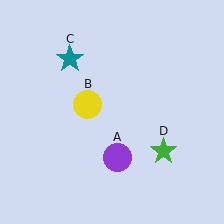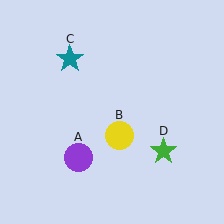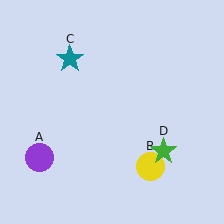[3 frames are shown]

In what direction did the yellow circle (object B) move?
The yellow circle (object B) moved down and to the right.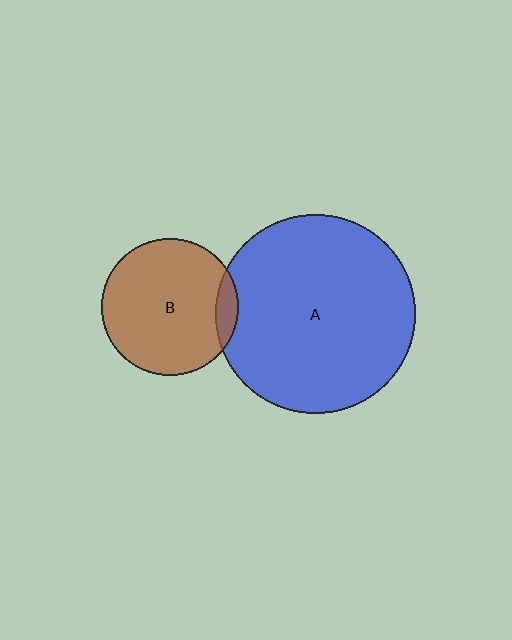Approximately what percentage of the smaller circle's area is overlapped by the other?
Approximately 10%.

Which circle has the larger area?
Circle A (blue).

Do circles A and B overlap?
Yes.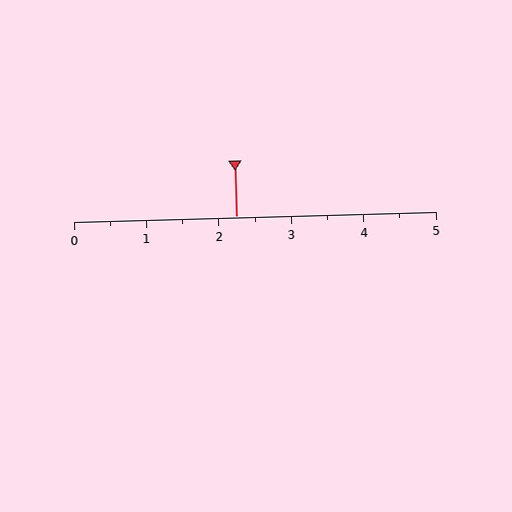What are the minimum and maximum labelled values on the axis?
The axis runs from 0 to 5.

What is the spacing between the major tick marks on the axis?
The major ticks are spaced 1 apart.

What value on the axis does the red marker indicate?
The marker indicates approximately 2.2.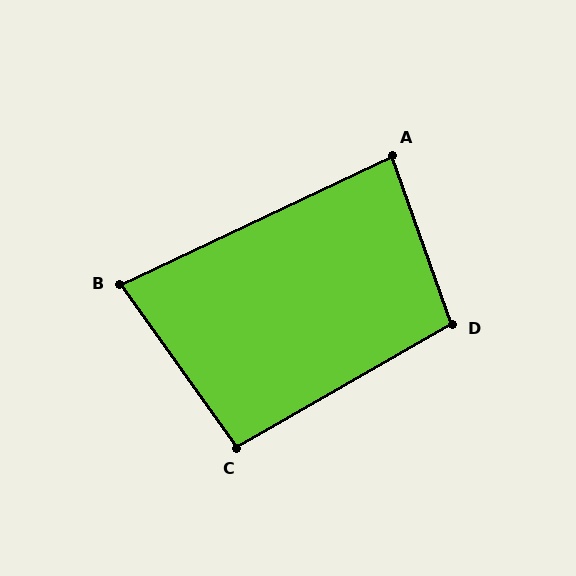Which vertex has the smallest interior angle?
B, at approximately 80 degrees.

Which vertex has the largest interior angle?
D, at approximately 100 degrees.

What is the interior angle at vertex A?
Approximately 84 degrees (acute).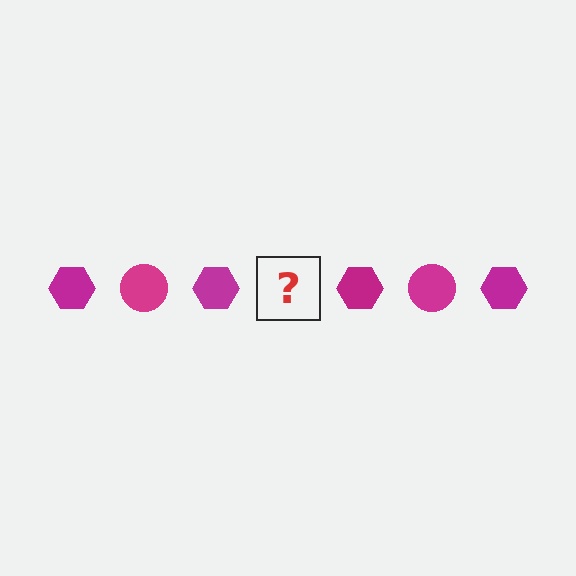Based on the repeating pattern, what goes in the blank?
The blank should be a magenta circle.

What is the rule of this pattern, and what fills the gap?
The rule is that the pattern cycles through hexagon, circle shapes in magenta. The gap should be filled with a magenta circle.